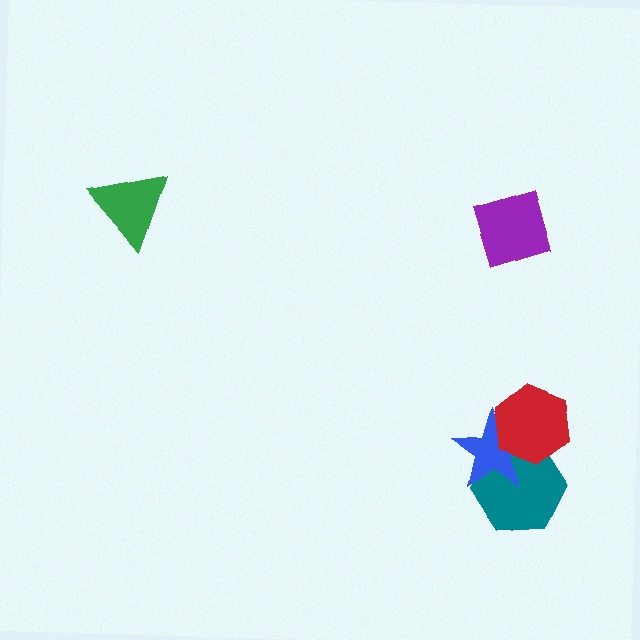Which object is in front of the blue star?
The red hexagon is in front of the blue star.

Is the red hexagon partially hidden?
No, no other shape covers it.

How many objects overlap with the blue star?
2 objects overlap with the blue star.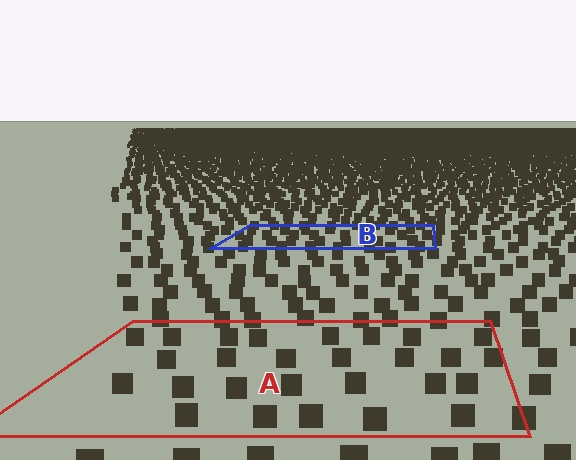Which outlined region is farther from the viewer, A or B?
Region B is farther from the viewer — the texture elements inside it appear smaller and more densely packed.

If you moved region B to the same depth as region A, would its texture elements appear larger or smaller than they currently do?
They would appear larger. At a closer depth, the same texture elements are projected at a bigger on-screen size.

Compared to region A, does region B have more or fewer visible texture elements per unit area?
Region B has more texture elements per unit area — they are packed more densely because it is farther away.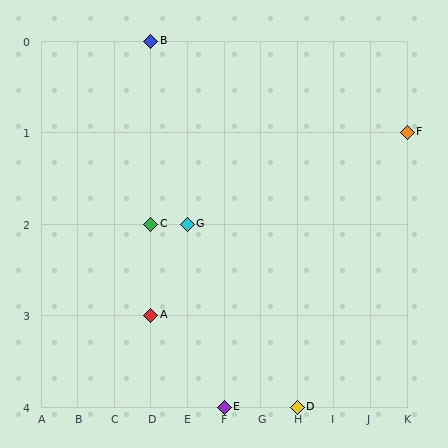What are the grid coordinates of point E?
Point E is at grid coordinates (F, 4).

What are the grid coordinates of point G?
Point G is at grid coordinates (E, 2).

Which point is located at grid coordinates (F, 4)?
Point E is at (F, 4).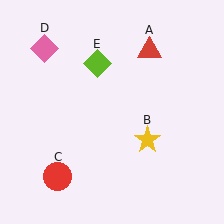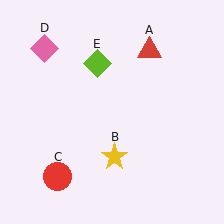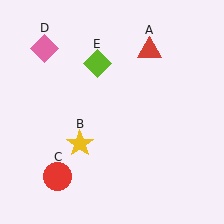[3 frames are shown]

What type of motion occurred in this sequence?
The yellow star (object B) rotated clockwise around the center of the scene.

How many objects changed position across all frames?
1 object changed position: yellow star (object B).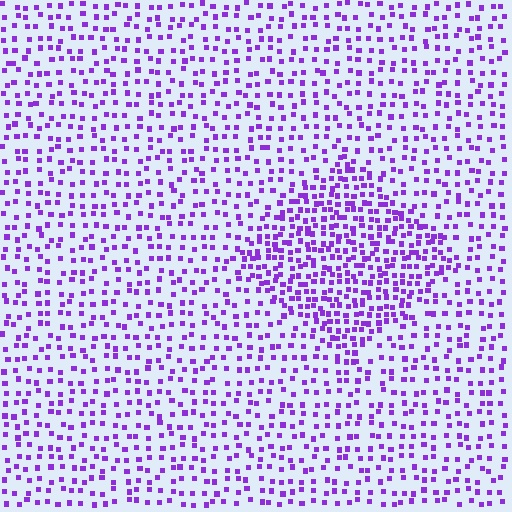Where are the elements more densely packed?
The elements are more densely packed inside the diamond boundary.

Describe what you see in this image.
The image contains small purple elements arranged at two different densities. A diamond-shaped region is visible where the elements are more densely packed than the surrounding area.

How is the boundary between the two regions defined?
The boundary is defined by a change in element density (approximately 1.9x ratio). All elements are the same color, size, and shape.